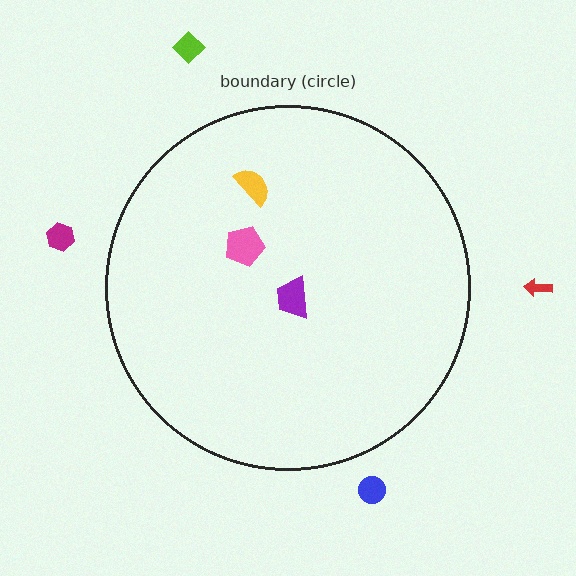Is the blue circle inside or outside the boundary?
Outside.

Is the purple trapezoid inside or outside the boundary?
Inside.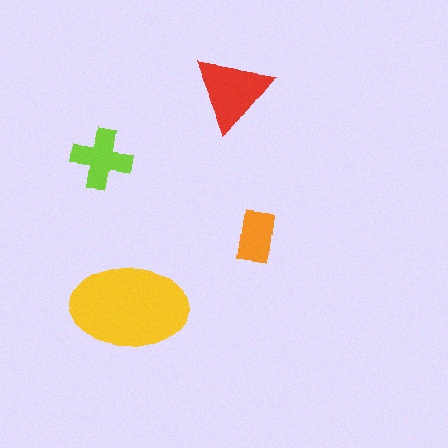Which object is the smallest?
The orange rectangle.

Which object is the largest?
The yellow ellipse.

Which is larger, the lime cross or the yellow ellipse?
The yellow ellipse.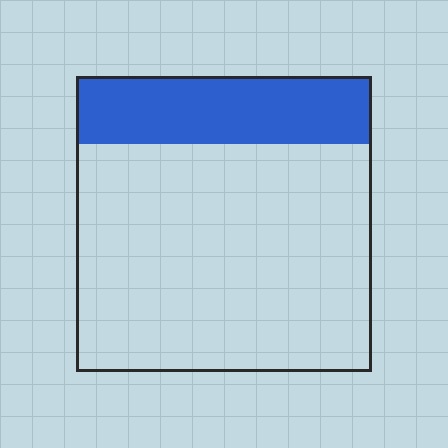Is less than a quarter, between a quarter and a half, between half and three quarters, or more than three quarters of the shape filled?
Less than a quarter.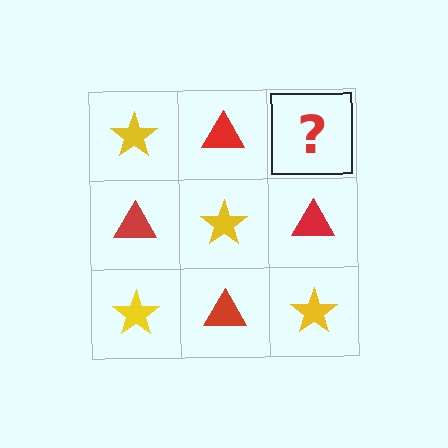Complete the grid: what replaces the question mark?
The question mark should be replaced with a yellow star.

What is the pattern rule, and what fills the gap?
The rule is that it alternates yellow star and red triangle in a checkerboard pattern. The gap should be filled with a yellow star.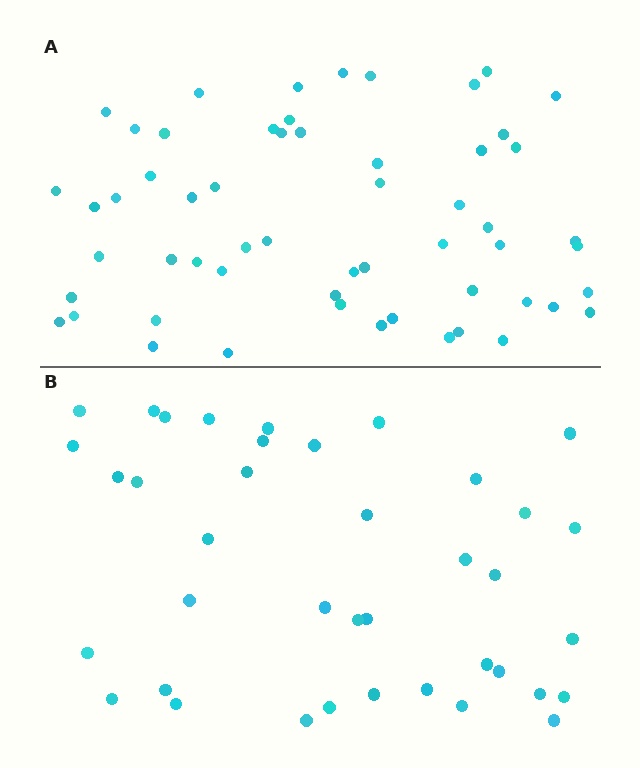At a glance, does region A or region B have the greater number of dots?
Region A (the top region) has more dots.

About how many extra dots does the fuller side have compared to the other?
Region A has approximately 20 more dots than region B.